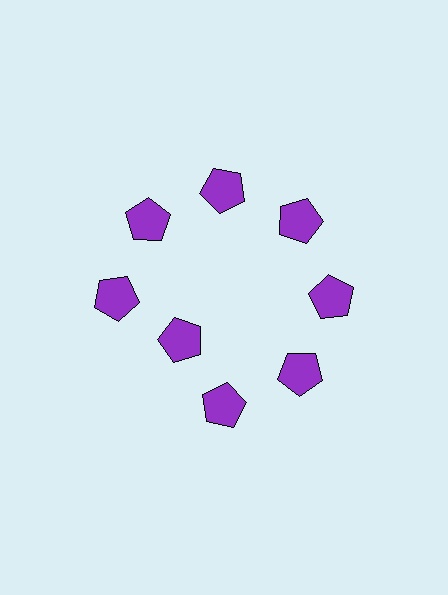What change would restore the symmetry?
The symmetry would be restored by moving it outward, back onto the ring so that all 8 pentagons sit at equal angles and equal distance from the center.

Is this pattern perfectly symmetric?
No. The 8 purple pentagons are arranged in a ring, but one element near the 8 o'clock position is pulled inward toward the center, breaking the 8-fold rotational symmetry.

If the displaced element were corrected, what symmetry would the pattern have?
It would have 8-fold rotational symmetry — the pattern would map onto itself every 45 degrees.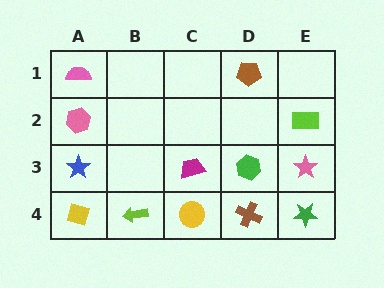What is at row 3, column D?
A green hexagon.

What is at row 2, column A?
A pink hexagon.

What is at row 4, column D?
A brown cross.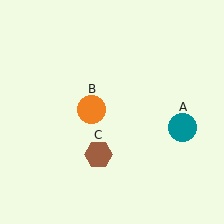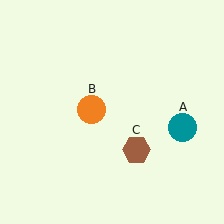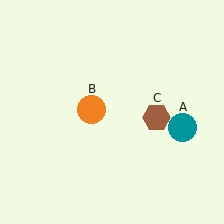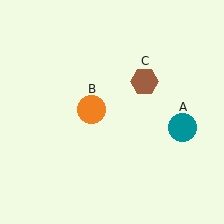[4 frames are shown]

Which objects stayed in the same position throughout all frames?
Teal circle (object A) and orange circle (object B) remained stationary.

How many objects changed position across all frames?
1 object changed position: brown hexagon (object C).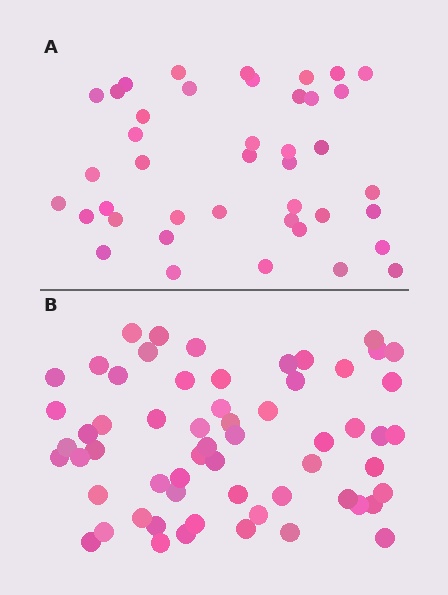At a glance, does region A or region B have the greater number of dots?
Region B (the bottom region) has more dots.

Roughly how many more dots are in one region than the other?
Region B has approximately 20 more dots than region A.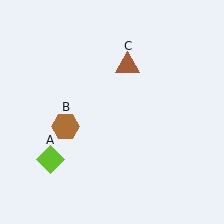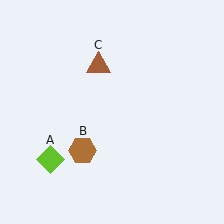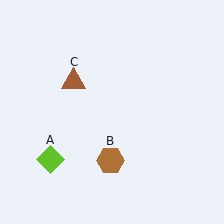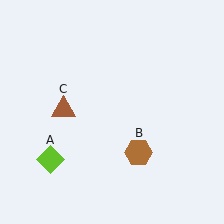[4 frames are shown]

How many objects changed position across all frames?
2 objects changed position: brown hexagon (object B), brown triangle (object C).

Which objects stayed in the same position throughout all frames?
Lime diamond (object A) remained stationary.